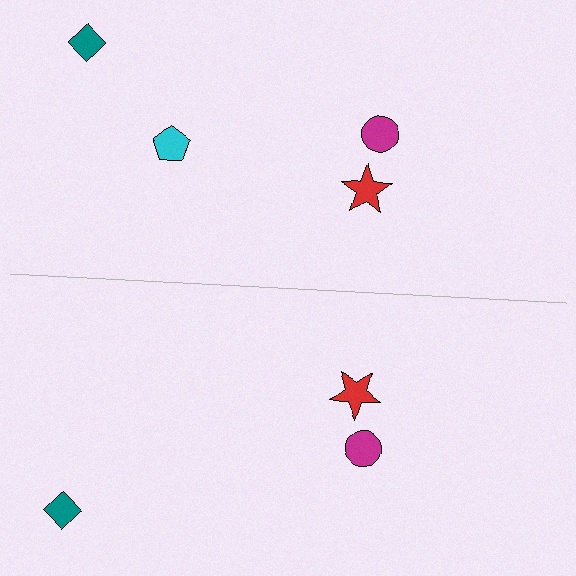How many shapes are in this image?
There are 7 shapes in this image.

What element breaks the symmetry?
A cyan pentagon is missing from the bottom side.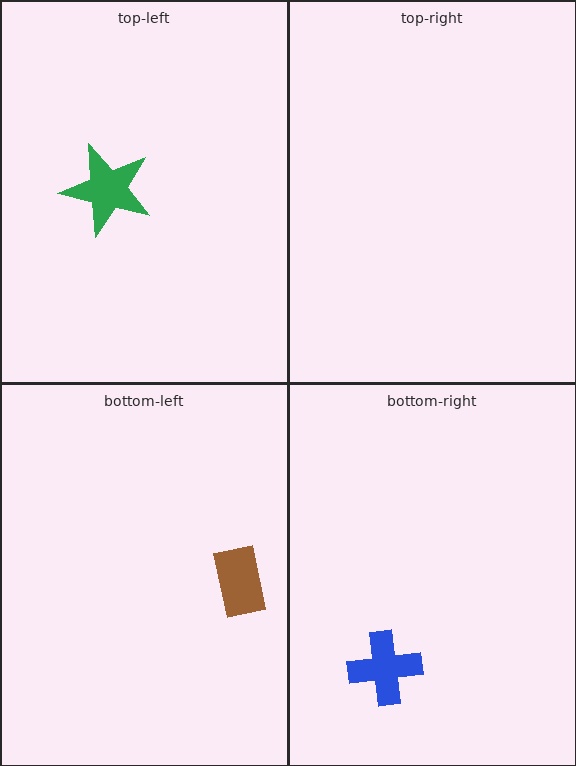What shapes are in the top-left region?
The green star.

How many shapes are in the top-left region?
1.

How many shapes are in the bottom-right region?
1.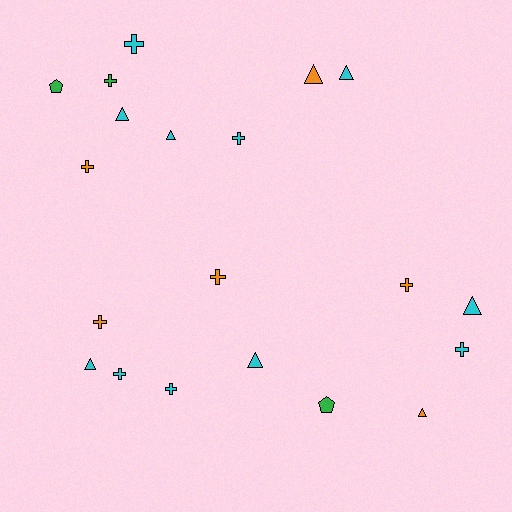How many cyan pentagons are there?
There are no cyan pentagons.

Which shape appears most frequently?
Cross, with 10 objects.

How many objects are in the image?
There are 20 objects.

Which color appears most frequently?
Cyan, with 11 objects.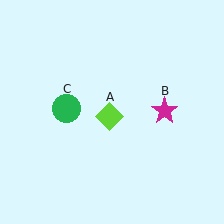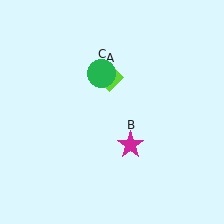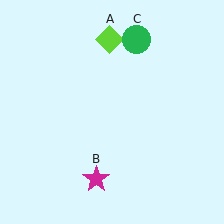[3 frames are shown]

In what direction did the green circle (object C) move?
The green circle (object C) moved up and to the right.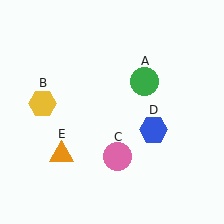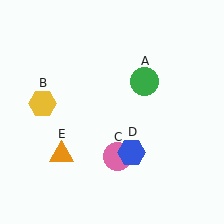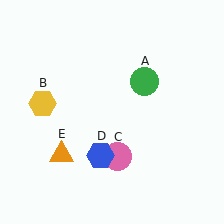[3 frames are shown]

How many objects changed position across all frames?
1 object changed position: blue hexagon (object D).